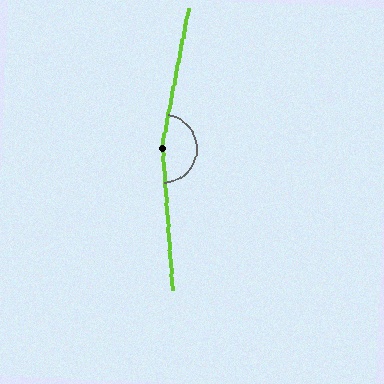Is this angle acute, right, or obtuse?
It is obtuse.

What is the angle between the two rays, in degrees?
Approximately 165 degrees.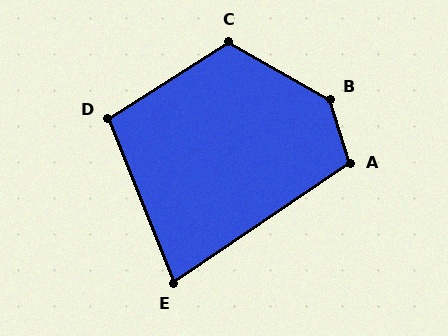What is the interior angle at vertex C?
Approximately 118 degrees (obtuse).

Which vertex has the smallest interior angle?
E, at approximately 78 degrees.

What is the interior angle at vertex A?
Approximately 107 degrees (obtuse).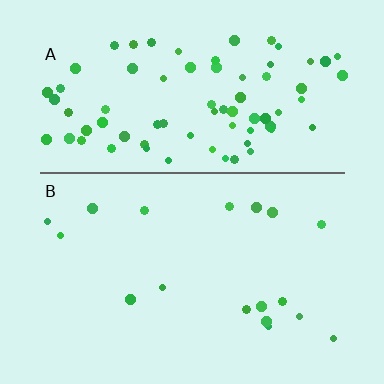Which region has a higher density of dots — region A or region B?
A (the top).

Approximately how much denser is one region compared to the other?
Approximately 4.5× — region A over region B.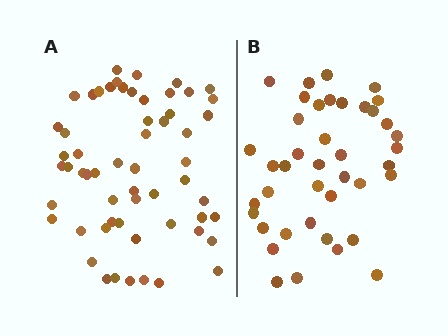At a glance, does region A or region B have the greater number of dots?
Region A (the left region) has more dots.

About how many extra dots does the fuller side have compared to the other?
Region A has approximately 15 more dots than region B.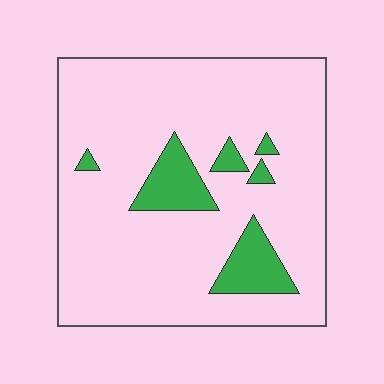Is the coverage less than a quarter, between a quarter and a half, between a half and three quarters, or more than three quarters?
Less than a quarter.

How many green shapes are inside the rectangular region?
6.